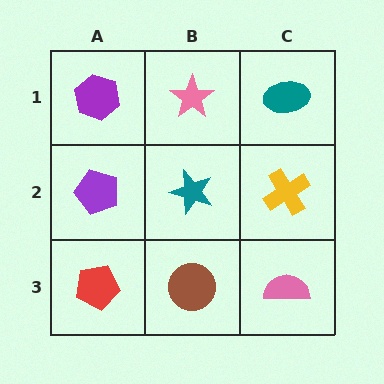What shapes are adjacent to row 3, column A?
A purple pentagon (row 2, column A), a brown circle (row 3, column B).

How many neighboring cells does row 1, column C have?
2.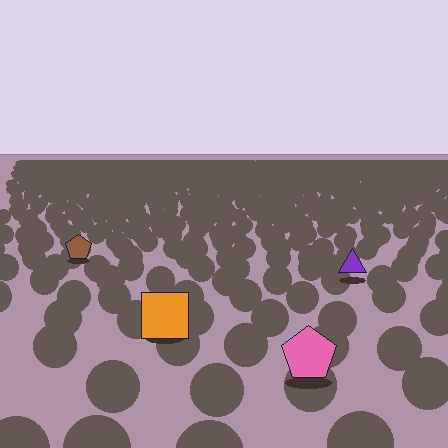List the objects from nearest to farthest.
From nearest to farthest: the pink pentagon, the orange square, the purple triangle, the brown pentagon.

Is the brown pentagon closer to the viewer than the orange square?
No. The orange square is closer — you can tell from the texture gradient: the ground texture is coarser near it.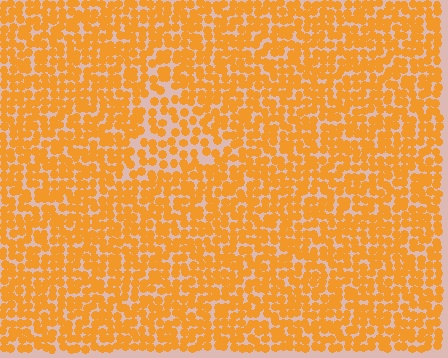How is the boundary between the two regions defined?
The boundary is defined by a change in element density (approximately 1.7x ratio). All elements are the same color, size, and shape.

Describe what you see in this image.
The image contains small orange elements arranged at two different densities. A triangle-shaped region is visible where the elements are less densely packed than the surrounding area.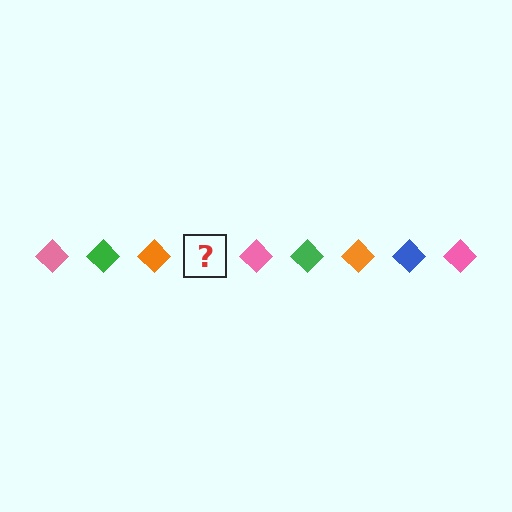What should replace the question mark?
The question mark should be replaced with a blue diamond.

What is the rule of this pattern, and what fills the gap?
The rule is that the pattern cycles through pink, green, orange, blue diamonds. The gap should be filled with a blue diamond.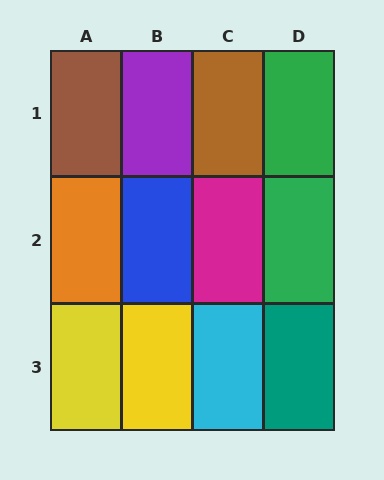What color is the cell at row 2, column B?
Blue.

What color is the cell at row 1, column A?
Brown.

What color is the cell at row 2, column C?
Magenta.